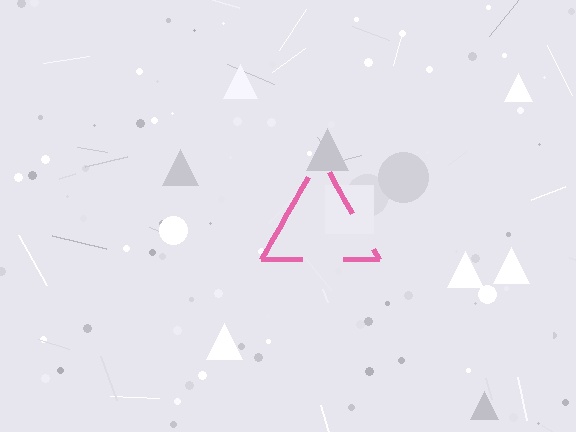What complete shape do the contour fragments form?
The contour fragments form a triangle.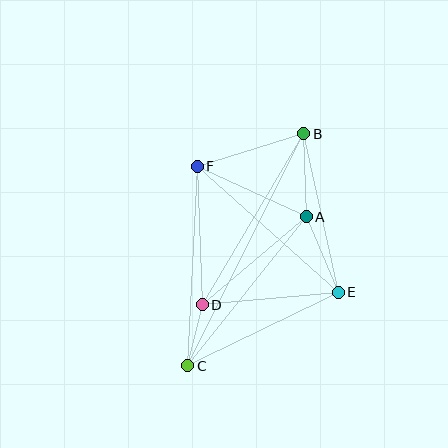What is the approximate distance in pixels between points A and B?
The distance between A and B is approximately 83 pixels.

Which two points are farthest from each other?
Points B and C are farthest from each other.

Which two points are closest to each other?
Points C and D are closest to each other.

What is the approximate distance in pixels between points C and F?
The distance between C and F is approximately 200 pixels.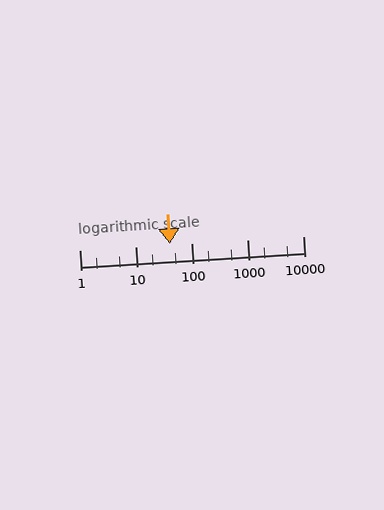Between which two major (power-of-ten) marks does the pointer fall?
The pointer is between 10 and 100.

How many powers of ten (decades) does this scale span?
The scale spans 4 decades, from 1 to 10000.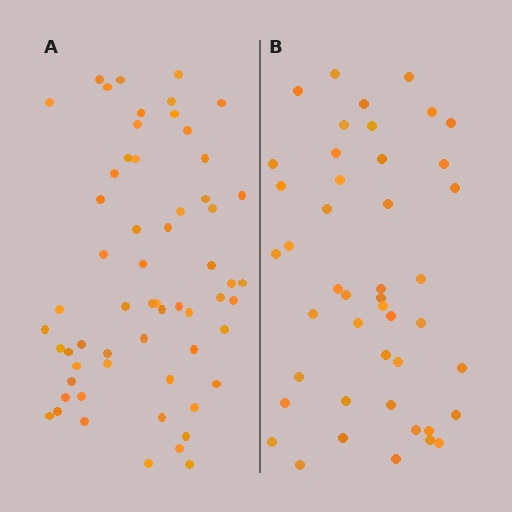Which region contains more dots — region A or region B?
Region A (the left region) has more dots.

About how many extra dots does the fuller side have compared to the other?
Region A has approximately 15 more dots than region B.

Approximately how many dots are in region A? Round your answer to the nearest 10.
About 60 dots.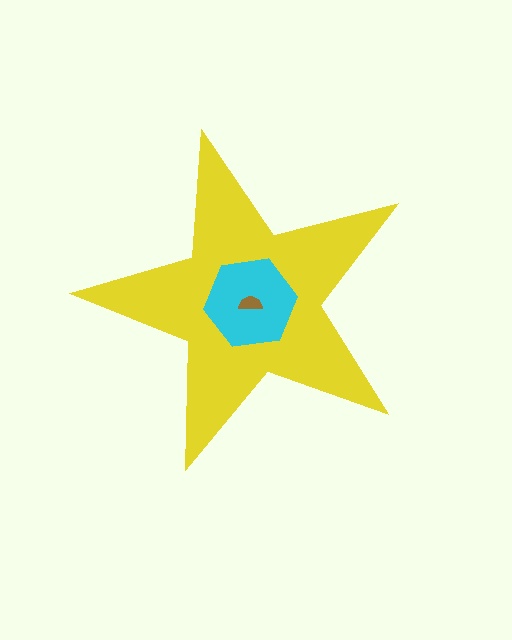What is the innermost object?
The brown semicircle.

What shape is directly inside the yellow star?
The cyan hexagon.